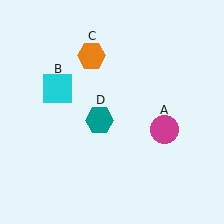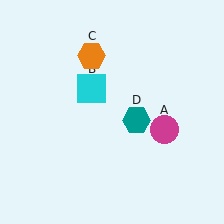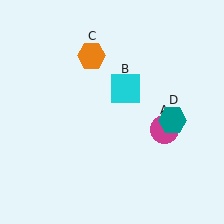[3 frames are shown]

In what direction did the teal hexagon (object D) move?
The teal hexagon (object D) moved right.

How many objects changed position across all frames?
2 objects changed position: cyan square (object B), teal hexagon (object D).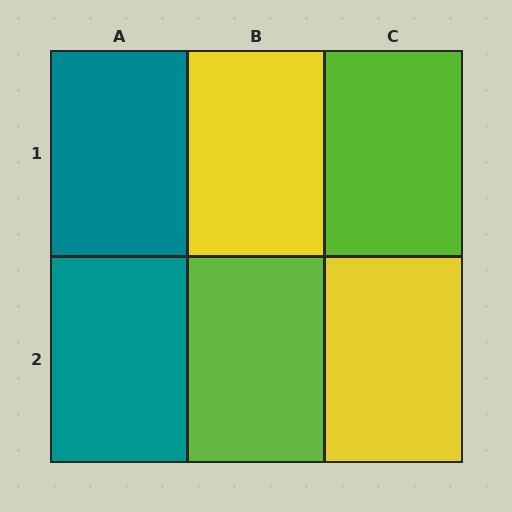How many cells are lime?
2 cells are lime.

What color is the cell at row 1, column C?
Lime.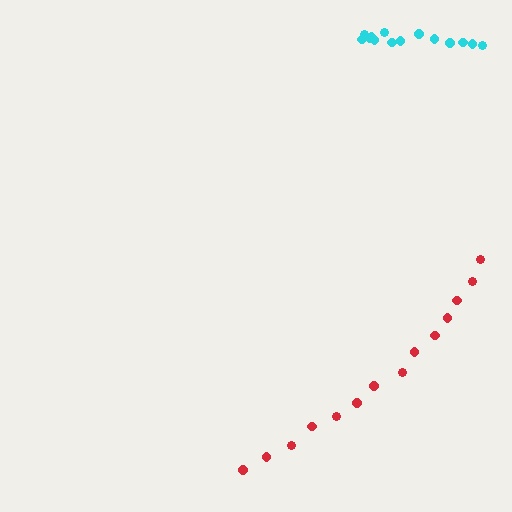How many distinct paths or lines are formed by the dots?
There are 2 distinct paths.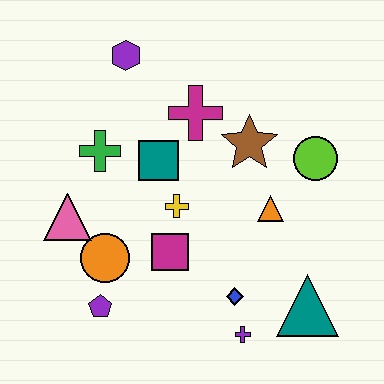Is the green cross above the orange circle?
Yes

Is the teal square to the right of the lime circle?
No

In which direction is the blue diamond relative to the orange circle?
The blue diamond is to the right of the orange circle.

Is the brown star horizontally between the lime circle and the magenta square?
Yes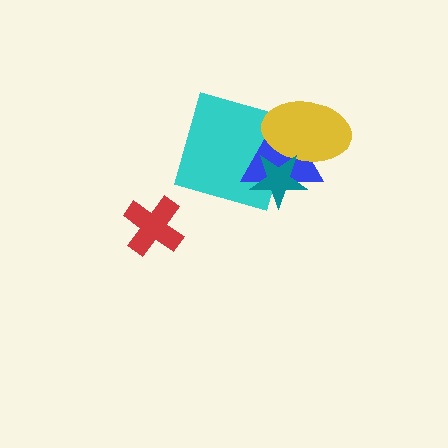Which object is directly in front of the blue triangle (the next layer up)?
The yellow ellipse is directly in front of the blue triangle.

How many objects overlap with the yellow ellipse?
3 objects overlap with the yellow ellipse.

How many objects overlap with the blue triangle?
3 objects overlap with the blue triangle.